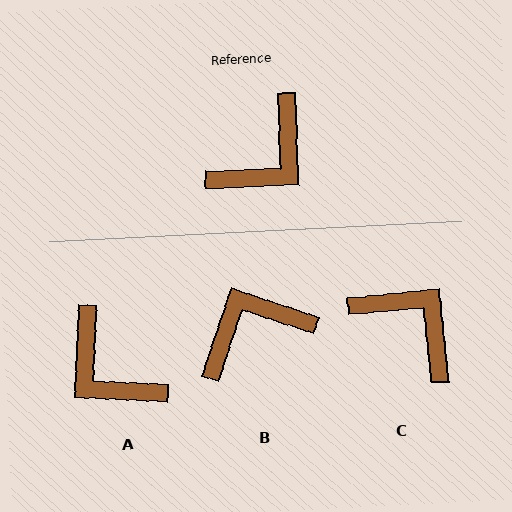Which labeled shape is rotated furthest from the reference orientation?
B, about 159 degrees away.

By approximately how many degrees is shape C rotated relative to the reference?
Approximately 93 degrees counter-clockwise.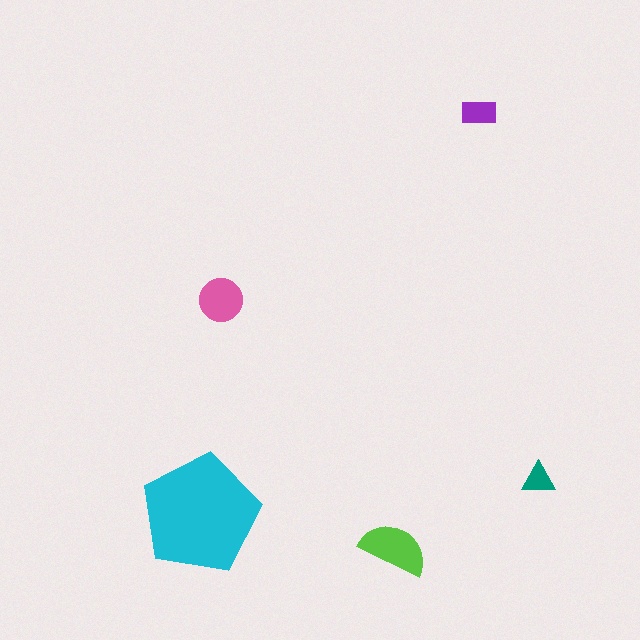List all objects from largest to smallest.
The cyan pentagon, the lime semicircle, the pink circle, the purple rectangle, the teal triangle.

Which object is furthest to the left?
The cyan pentagon is leftmost.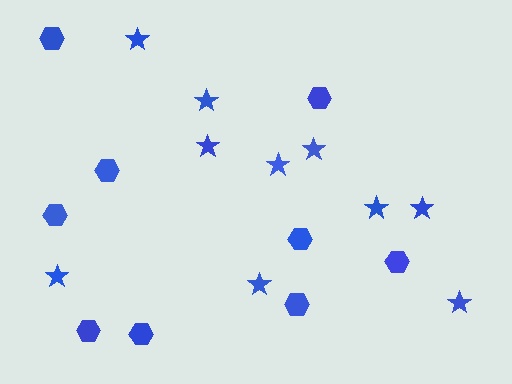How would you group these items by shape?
There are 2 groups: one group of hexagons (9) and one group of stars (10).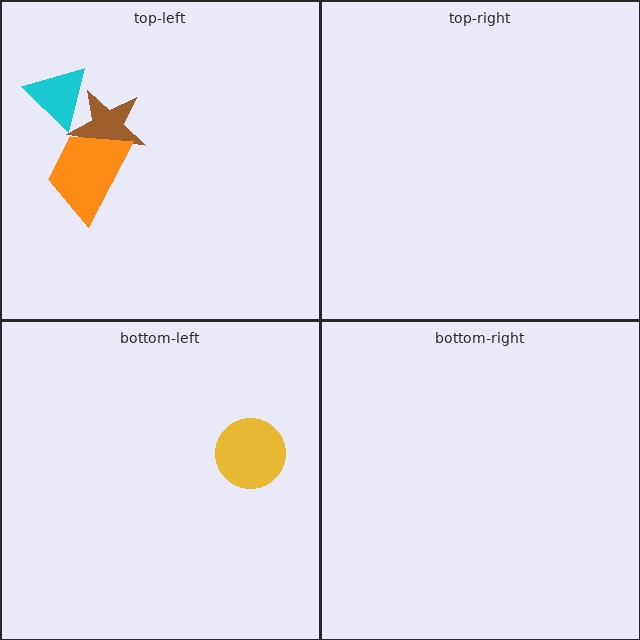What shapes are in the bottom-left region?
The yellow circle.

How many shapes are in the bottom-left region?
1.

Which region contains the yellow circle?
The bottom-left region.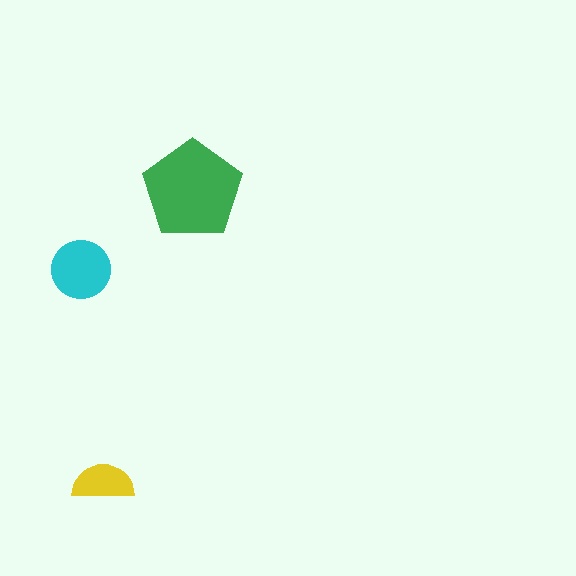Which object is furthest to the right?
The green pentagon is rightmost.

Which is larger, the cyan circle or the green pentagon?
The green pentagon.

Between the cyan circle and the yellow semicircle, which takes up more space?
The cyan circle.